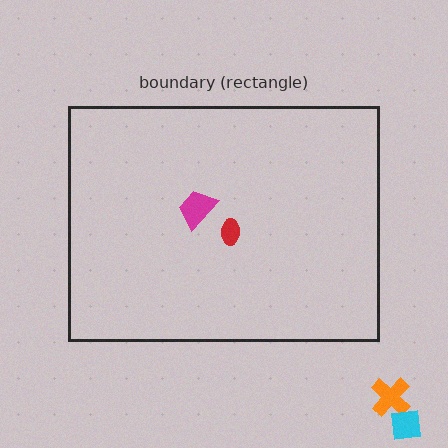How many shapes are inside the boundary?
2 inside, 2 outside.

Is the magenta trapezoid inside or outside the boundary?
Inside.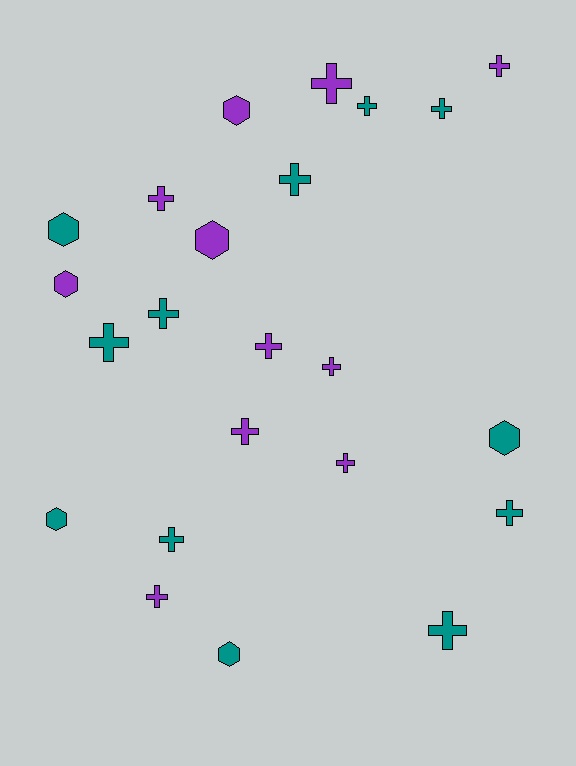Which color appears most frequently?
Teal, with 12 objects.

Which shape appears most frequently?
Cross, with 16 objects.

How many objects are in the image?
There are 23 objects.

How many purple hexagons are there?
There are 3 purple hexagons.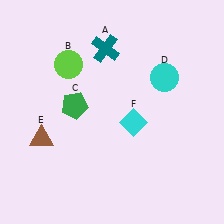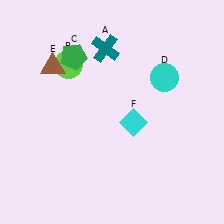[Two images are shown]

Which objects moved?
The objects that moved are: the green pentagon (C), the brown triangle (E).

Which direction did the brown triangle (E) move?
The brown triangle (E) moved up.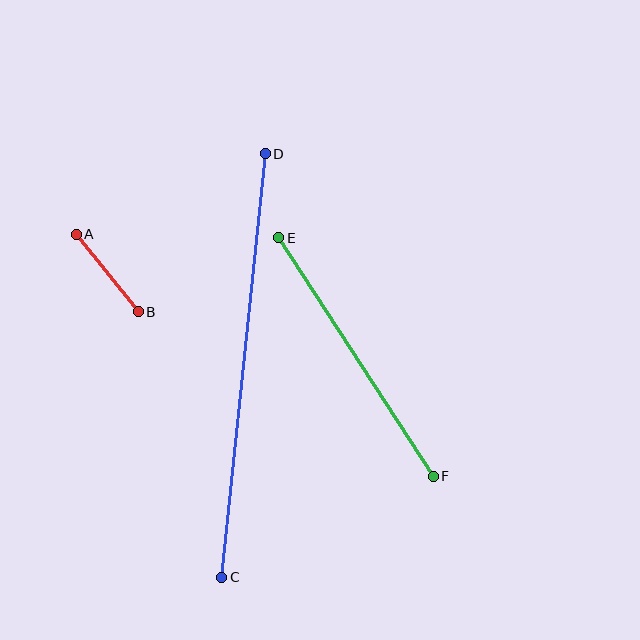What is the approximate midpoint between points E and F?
The midpoint is at approximately (356, 357) pixels.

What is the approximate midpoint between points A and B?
The midpoint is at approximately (107, 273) pixels.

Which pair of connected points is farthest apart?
Points C and D are farthest apart.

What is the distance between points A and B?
The distance is approximately 99 pixels.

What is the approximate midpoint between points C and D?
The midpoint is at approximately (243, 366) pixels.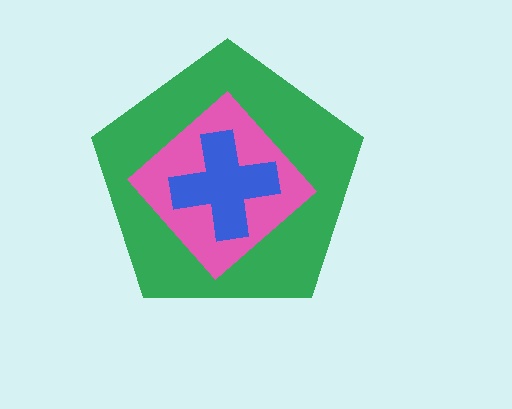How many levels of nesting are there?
3.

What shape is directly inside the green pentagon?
The pink diamond.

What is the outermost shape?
The green pentagon.